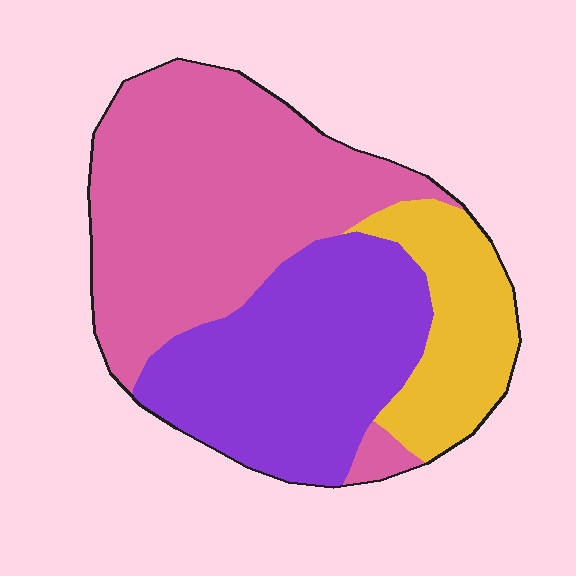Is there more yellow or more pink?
Pink.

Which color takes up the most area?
Pink, at roughly 45%.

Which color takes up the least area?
Yellow, at roughly 20%.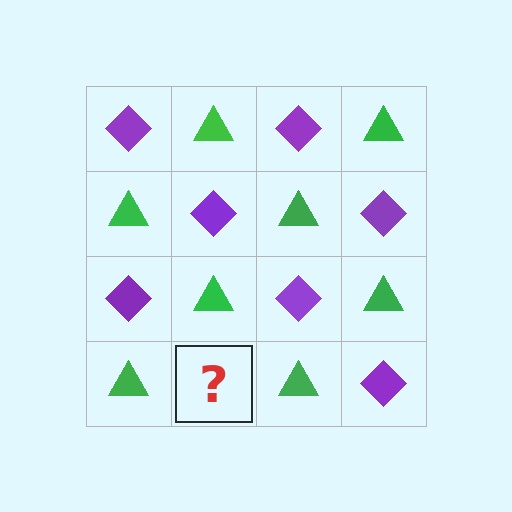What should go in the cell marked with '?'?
The missing cell should contain a purple diamond.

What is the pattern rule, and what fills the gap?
The rule is that it alternates purple diamond and green triangle in a checkerboard pattern. The gap should be filled with a purple diamond.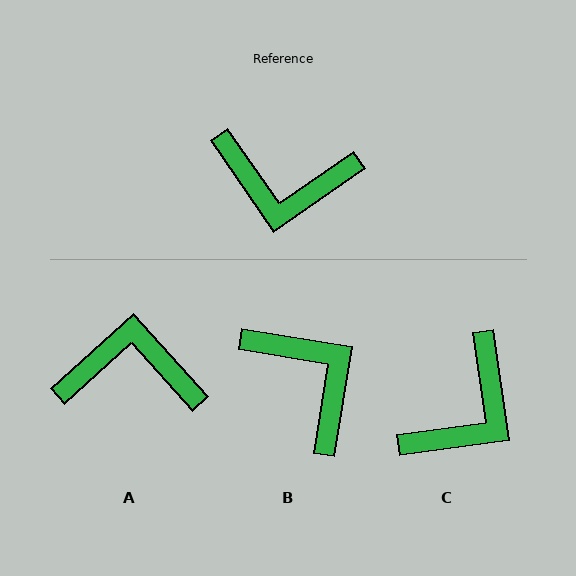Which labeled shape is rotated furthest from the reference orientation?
A, about 173 degrees away.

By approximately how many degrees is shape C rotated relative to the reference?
Approximately 64 degrees counter-clockwise.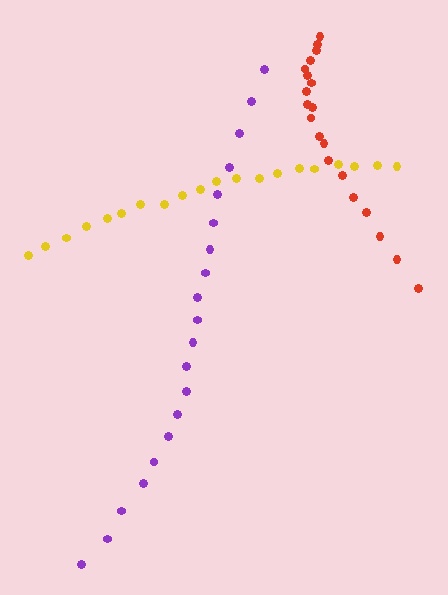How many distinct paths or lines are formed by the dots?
There are 3 distinct paths.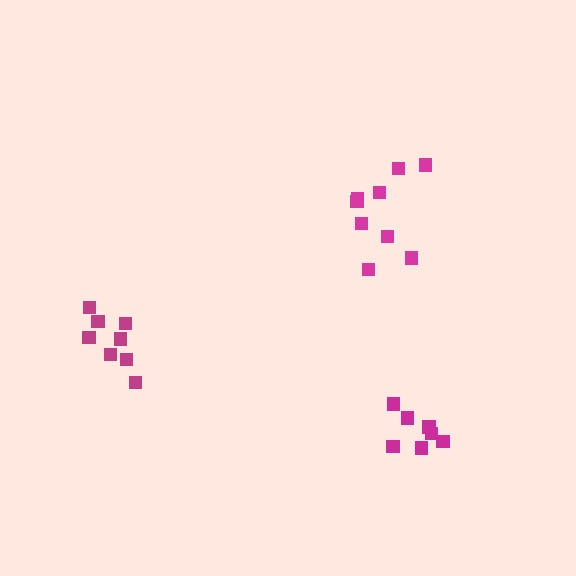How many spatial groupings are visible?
There are 3 spatial groupings.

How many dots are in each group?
Group 1: 8 dots, Group 2: 7 dots, Group 3: 9 dots (24 total).